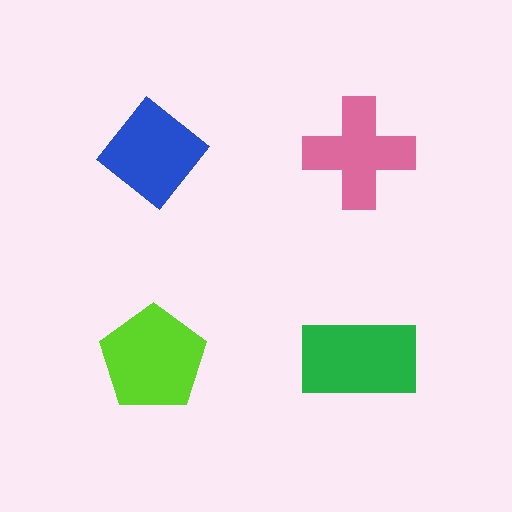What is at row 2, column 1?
A lime pentagon.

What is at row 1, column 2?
A pink cross.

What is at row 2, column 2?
A green rectangle.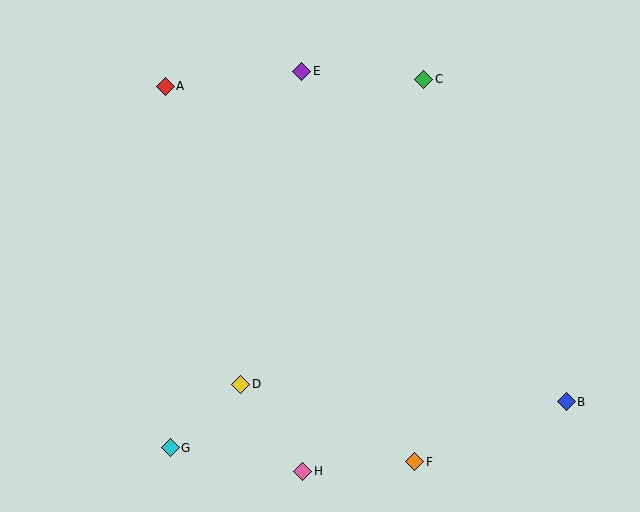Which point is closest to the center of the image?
Point D at (241, 384) is closest to the center.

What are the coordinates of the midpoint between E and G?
The midpoint between E and G is at (236, 260).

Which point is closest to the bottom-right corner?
Point B is closest to the bottom-right corner.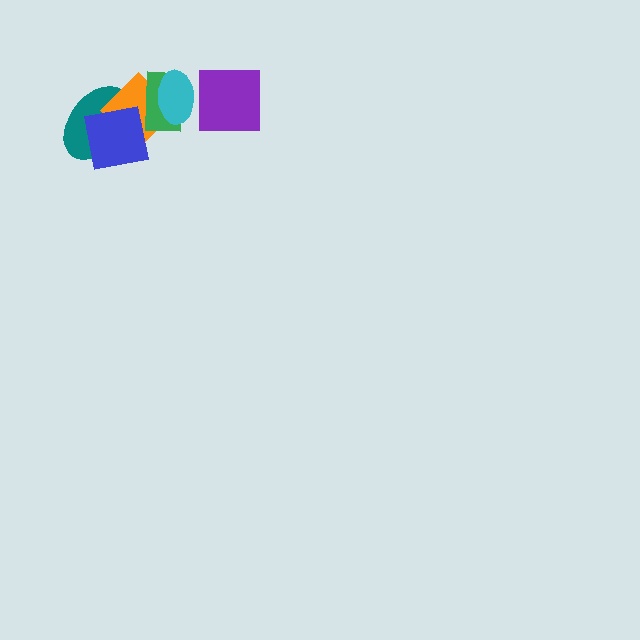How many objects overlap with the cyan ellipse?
2 objects overlap with the cyan ellipse.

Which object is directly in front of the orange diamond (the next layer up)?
The green rectangle is directly in front of the orange diamond.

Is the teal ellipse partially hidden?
Yes, it is partially covered by another shape.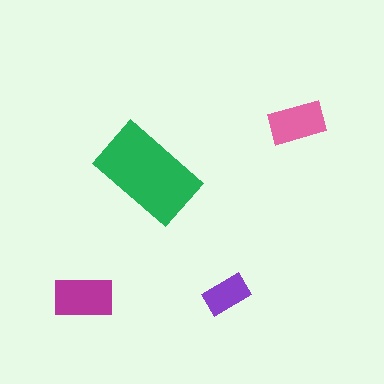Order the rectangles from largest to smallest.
the green one, the magenta one, the pink one, the purple one.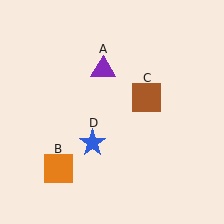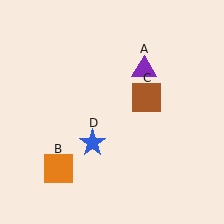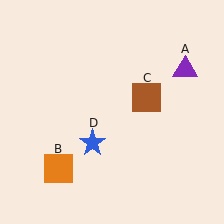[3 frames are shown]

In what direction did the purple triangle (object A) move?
The purple triangle (object A) moved right.